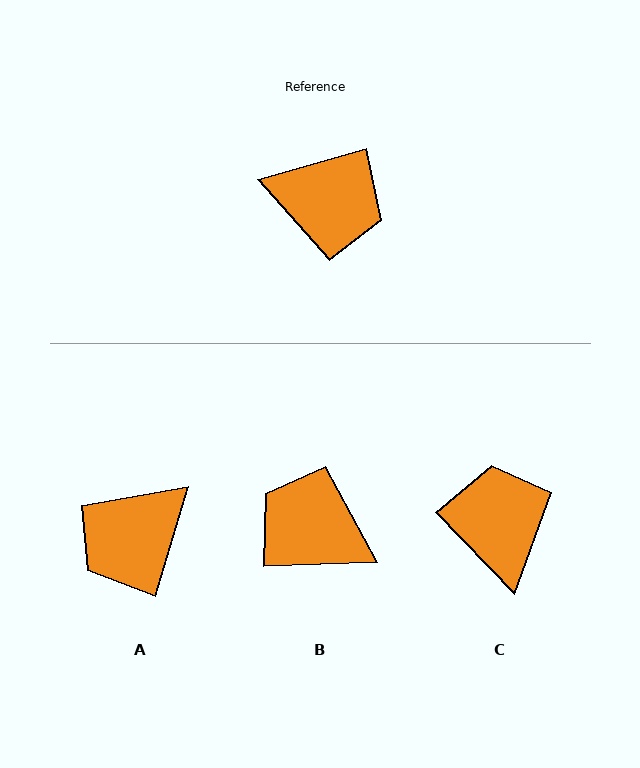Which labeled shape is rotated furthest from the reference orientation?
B, about 167 degrees away.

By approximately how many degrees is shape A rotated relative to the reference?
Approximately 122 degrees clockwise.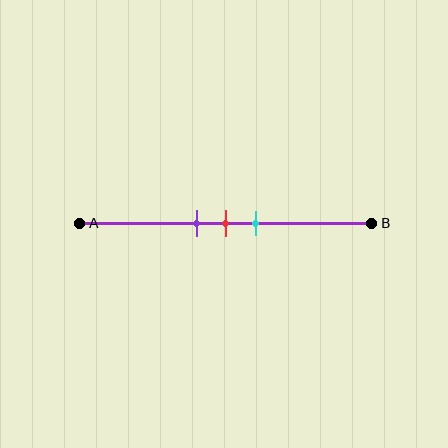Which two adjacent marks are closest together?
The purple and red marks are the closest adjacent pair.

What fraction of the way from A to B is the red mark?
The red mark is approximately 50% (0.5) of the way from A to B.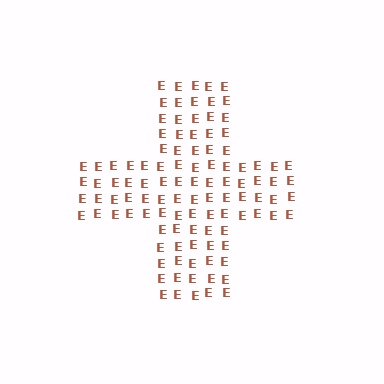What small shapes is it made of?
It is made of small letter E's.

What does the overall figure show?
The overall figure shows a cross.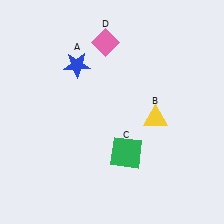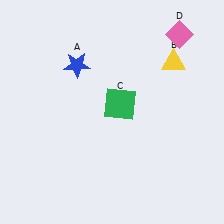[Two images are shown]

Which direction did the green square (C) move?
The green square (C) moved up.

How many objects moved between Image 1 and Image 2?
3 objects moved between the two images.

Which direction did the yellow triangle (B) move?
The yellow triangle (B) moved up.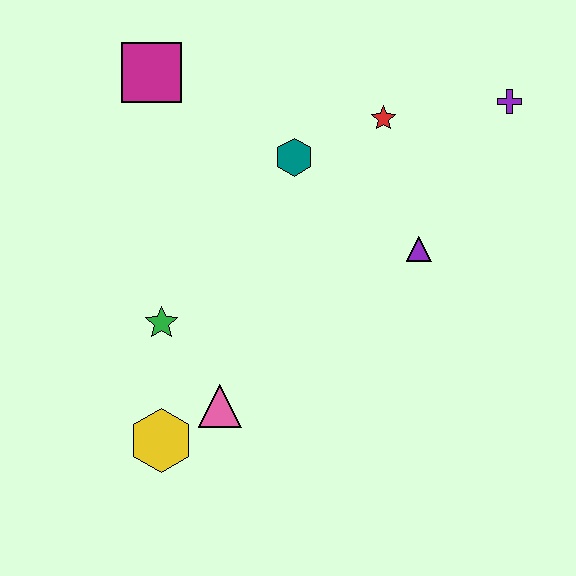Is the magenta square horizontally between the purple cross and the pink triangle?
No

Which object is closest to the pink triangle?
The yellow hexagon is closest to the pink triangle.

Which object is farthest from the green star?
The purple cross is farthest from the green star.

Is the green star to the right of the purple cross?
No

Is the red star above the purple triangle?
Yes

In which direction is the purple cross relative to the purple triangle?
The purple cross is above the purple triangle.